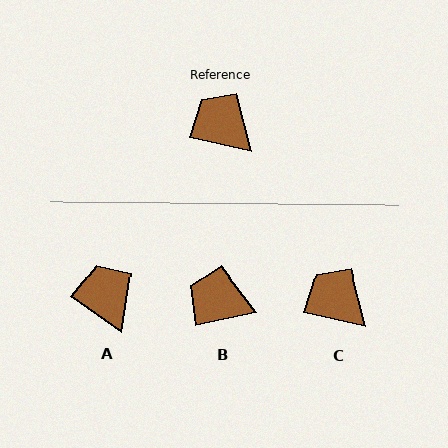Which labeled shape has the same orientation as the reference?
C.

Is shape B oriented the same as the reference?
No, it is off by about 24 degrees.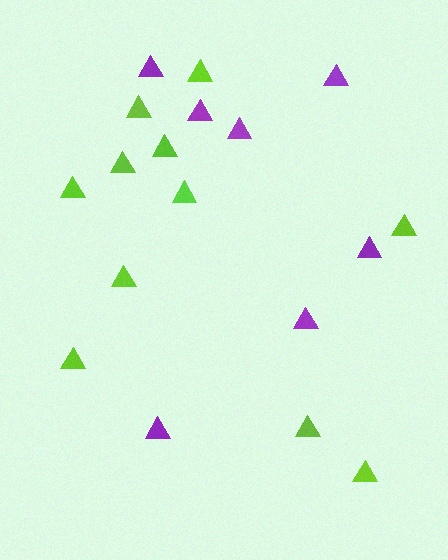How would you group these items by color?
There are 2 groups: one group of purple triangles (7) and one group of lime triangles (11).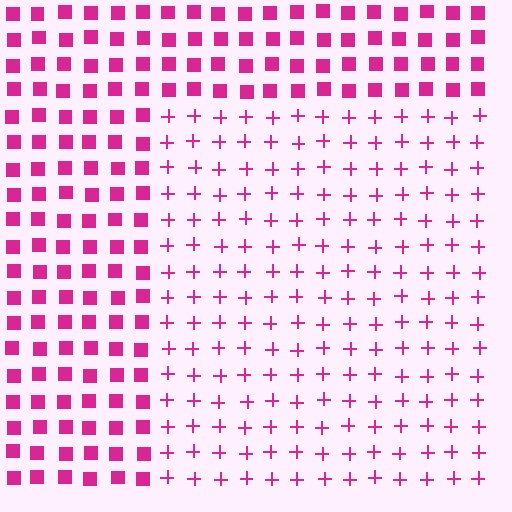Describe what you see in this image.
The image is filled with small magenta elements arranged in a uniform grid. A rectangle-shaped region contains plus signs, while the surrounding area contains squares. The boundary is defined purely by the change in element shape.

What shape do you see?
I see a rectangle.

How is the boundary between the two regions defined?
The boundary is defined by a change in element shape: plus signs inside vs. squares outside. All elements share the same color and spacing.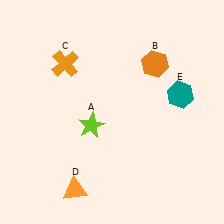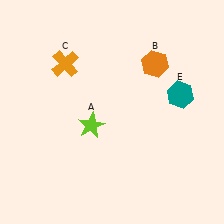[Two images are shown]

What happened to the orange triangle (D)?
The orange triangle (D) was removed in Image 2. It was in the bottom-left area of Image 1.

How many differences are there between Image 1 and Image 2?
There is 1 difference between the two images.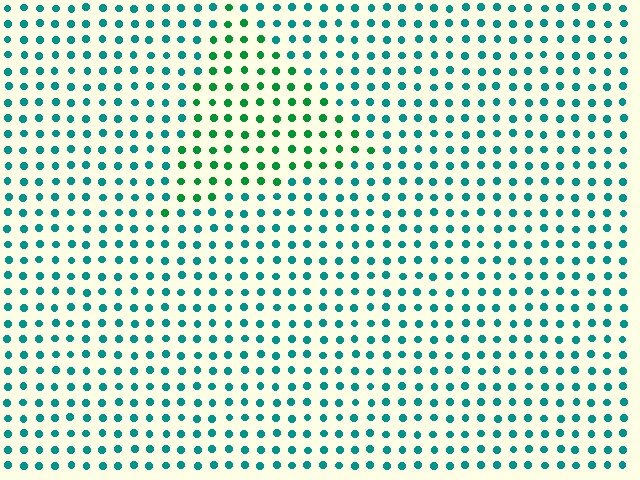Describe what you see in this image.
The image is filled with small teal elements in a uniform arrangement. A triangle-shaped region is visible where the elements are tinted to a slightly different hue, forming a subtle color boundary.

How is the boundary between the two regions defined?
The boundary is defined purely by a slight shift in hue (about 36 degrees). Spacing, size, and orientation are identical on both sides.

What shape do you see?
I see a triangle.